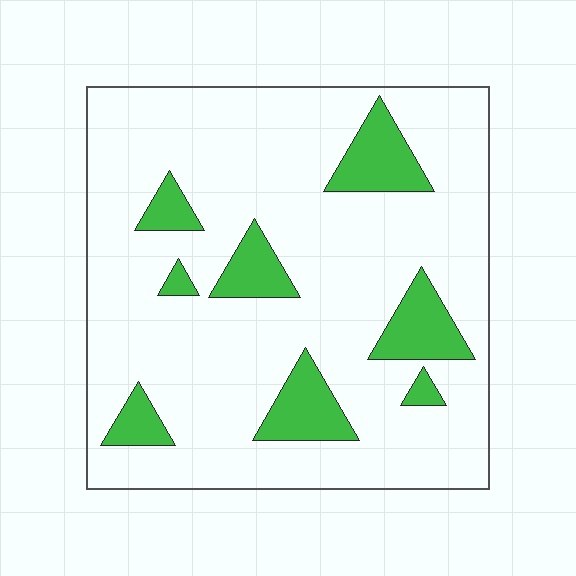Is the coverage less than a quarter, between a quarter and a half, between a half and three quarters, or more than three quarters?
Less than a quarter.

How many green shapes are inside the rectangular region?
8.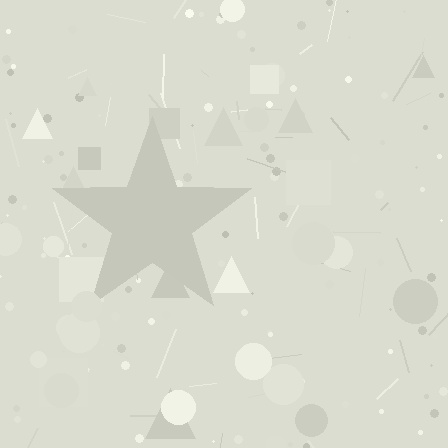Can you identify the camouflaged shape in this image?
The camouflaged shape is a star.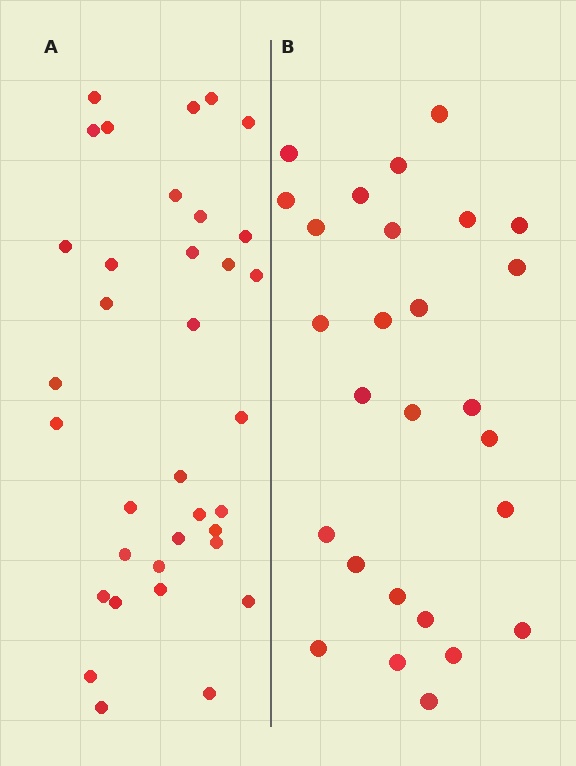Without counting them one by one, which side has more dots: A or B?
Region A (the left region) has more dots.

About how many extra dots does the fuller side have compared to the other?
Region A has roughly 8 or so more dots than region B.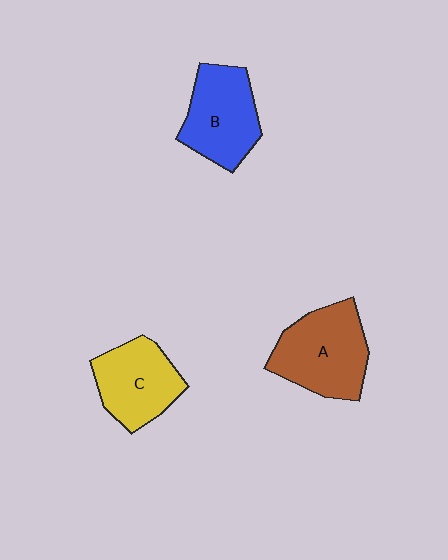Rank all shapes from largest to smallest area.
From largest to smallest: A (brown), B (blue), C (yellow).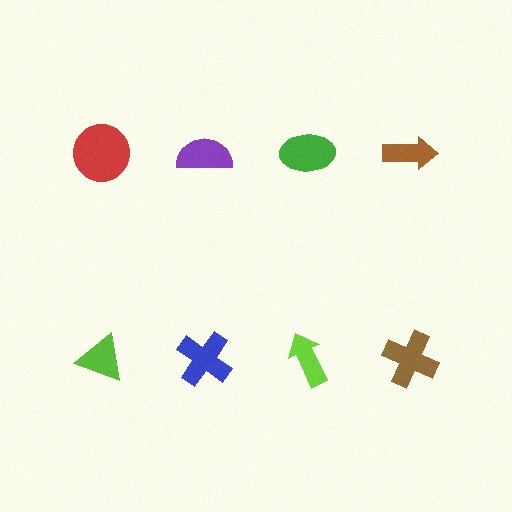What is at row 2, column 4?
A brown cross.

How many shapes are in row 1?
4 shapes.